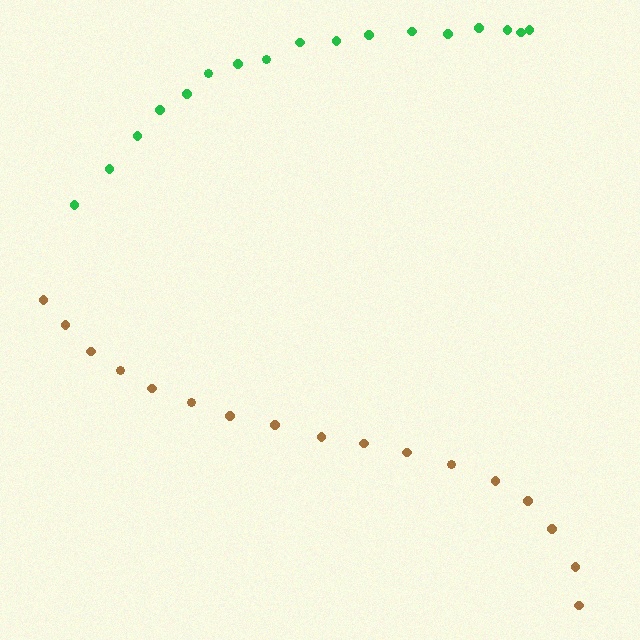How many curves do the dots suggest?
There are 2 distinct paths.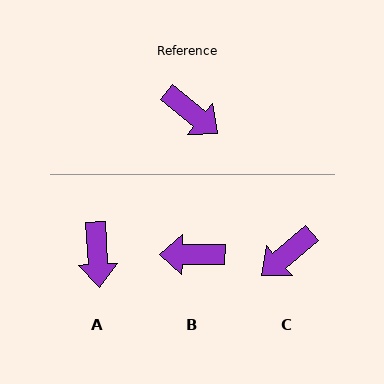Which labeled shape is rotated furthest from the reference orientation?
B, about 141 degrees away.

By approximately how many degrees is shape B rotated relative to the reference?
Approximately 141 degrees clockwise.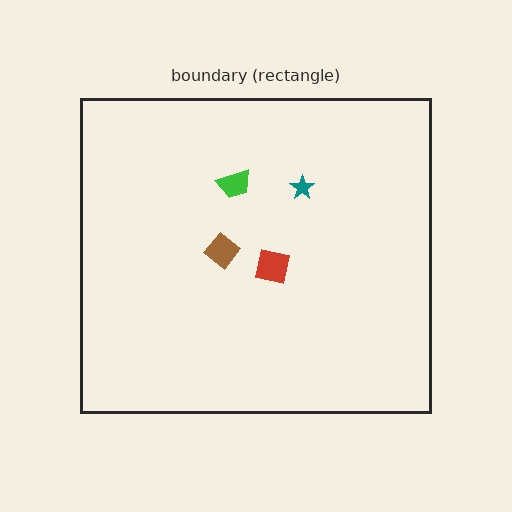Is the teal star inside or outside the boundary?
Inside.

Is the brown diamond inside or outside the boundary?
Inside.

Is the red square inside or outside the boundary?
Inside.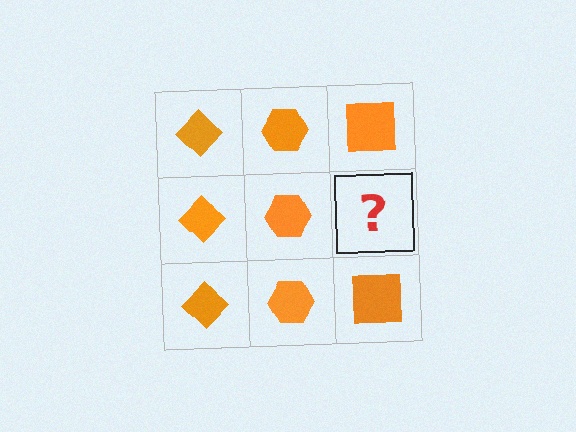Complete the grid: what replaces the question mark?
The question mark should be replaced with an orange square.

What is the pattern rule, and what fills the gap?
The rule is that each column has a consistent shape. The gap should be filled with an orange square.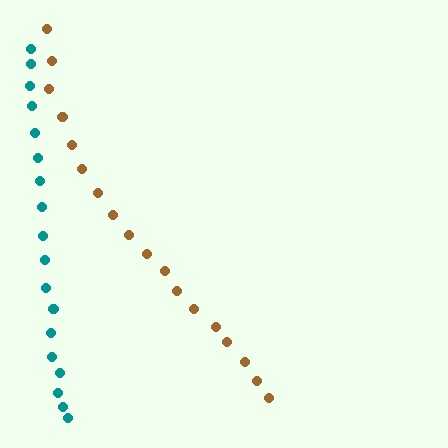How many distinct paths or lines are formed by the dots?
There are 2 distinct paths.